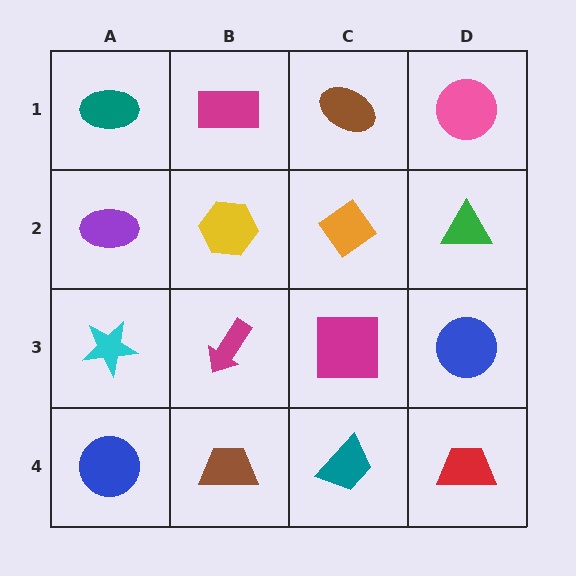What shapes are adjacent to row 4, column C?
A magenta square (row 3, column C), a brown trapezoid (row 4, column B), a red trapezoid (row 4, column D).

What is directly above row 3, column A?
A purple ellipse.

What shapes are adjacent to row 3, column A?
A purple ellipse (row 2, column A), a blue circle (row 4, column A), a magenta arrow (row 3, column B).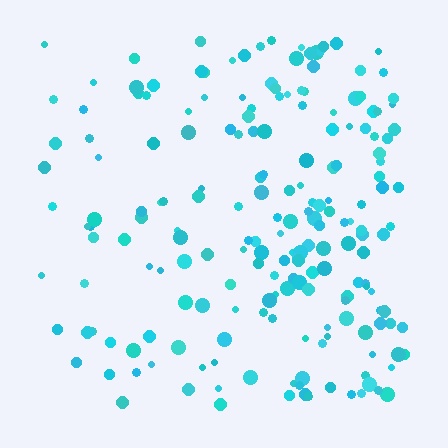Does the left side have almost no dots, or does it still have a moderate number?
Still a moderate number, just noticeably fewer than the right.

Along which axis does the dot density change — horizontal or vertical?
Horizontal.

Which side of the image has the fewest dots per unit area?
The left.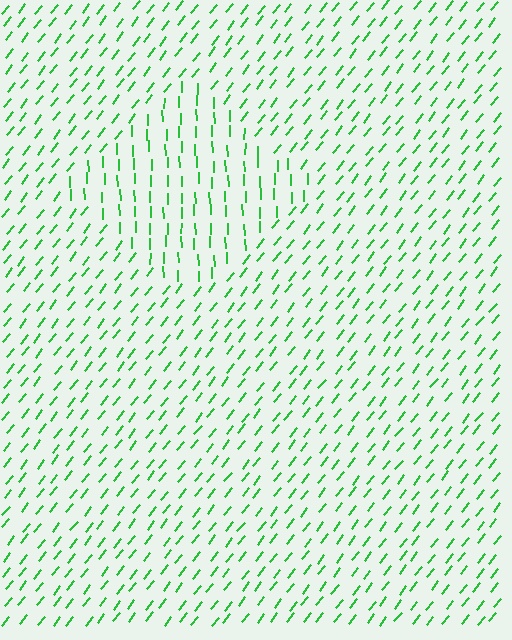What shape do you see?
I see a diamond.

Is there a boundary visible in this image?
Yes, there is a texture boundary formed by a change in line orientation.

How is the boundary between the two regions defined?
The boundary is defined purely by a change in line orientation (approximately 39 degrees difference). All lines are the same color and thickness.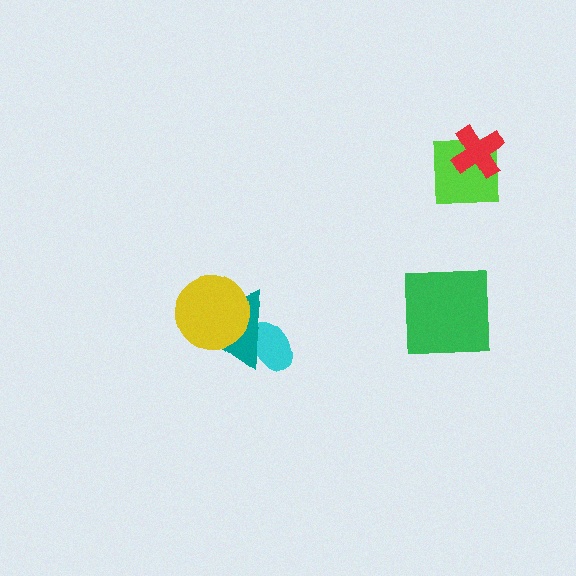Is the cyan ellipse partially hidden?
Yes, it is partially covered by another shape.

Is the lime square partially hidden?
Yes, it is partially covered by another shape.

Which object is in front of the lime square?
The red cross is in front of the lime square.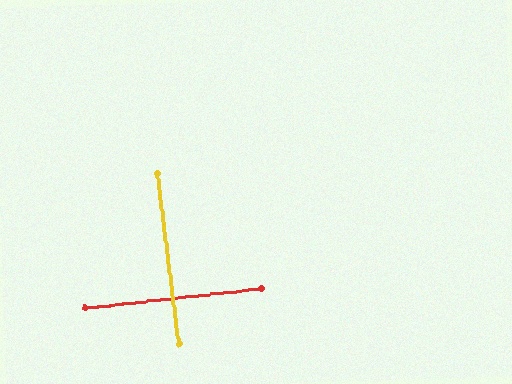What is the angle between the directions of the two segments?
Approximately 89 degrees.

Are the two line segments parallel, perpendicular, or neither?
Perpendicular — they meet at approximately 89°.